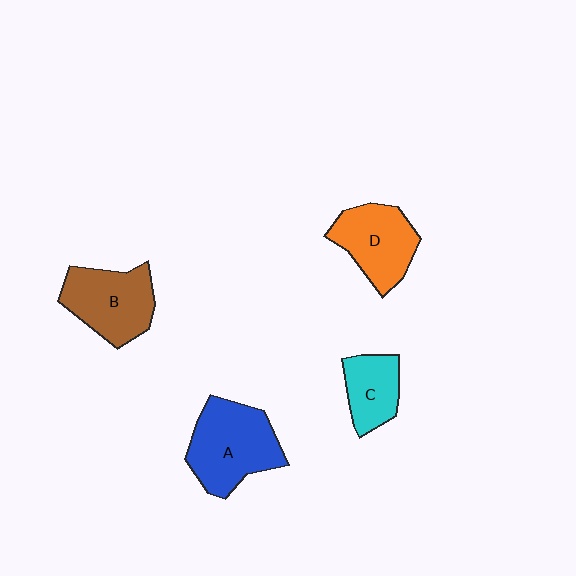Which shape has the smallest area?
Shape C (cyan).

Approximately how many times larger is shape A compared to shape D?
Approximately 1.2 times.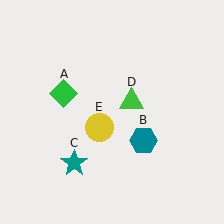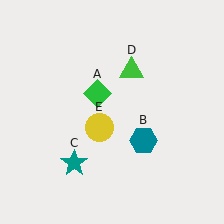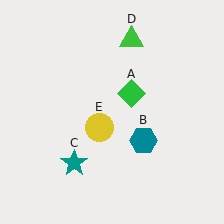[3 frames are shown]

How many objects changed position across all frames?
2 objects changed position: green diamond (object A), green triangle (object D).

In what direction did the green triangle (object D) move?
The green triangle (object D) moved up.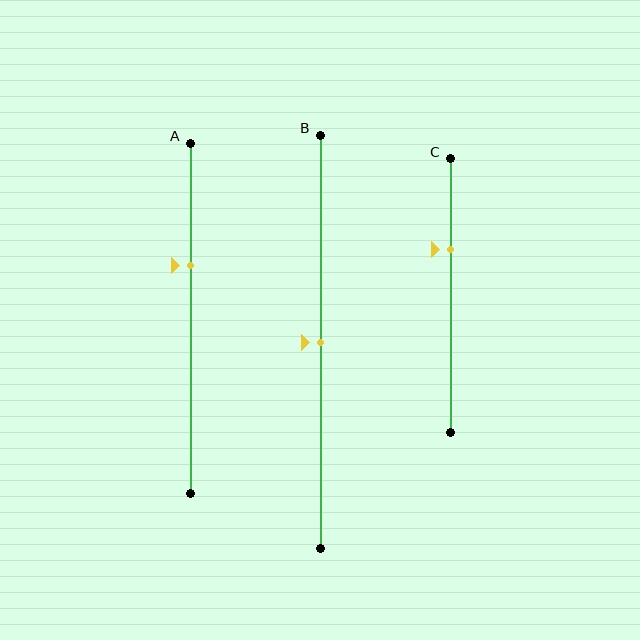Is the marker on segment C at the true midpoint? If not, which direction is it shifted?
No, the marker on segment C is shifted upward by about 17% of the segment length.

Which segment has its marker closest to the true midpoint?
Segment B has its marker closest to the true midpoint.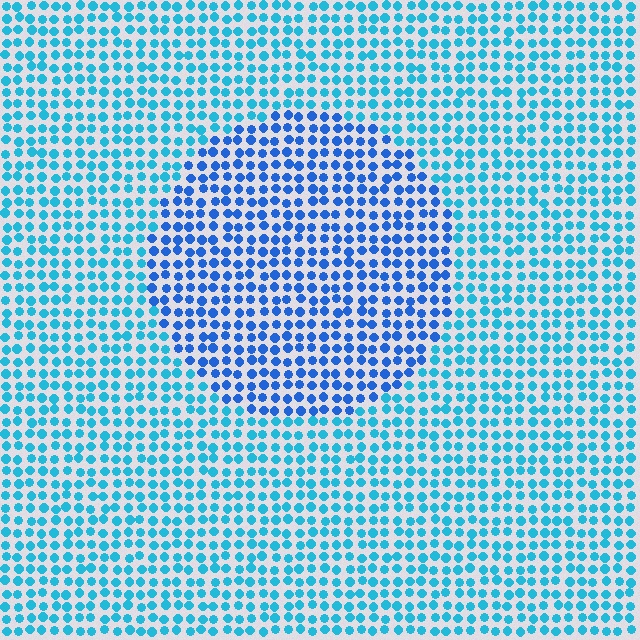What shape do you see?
I see a circle.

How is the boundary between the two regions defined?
The boundary is defined purely by a slight shift in hue (about 28 degrees). Spacing, size, and orientation are identical on both sides.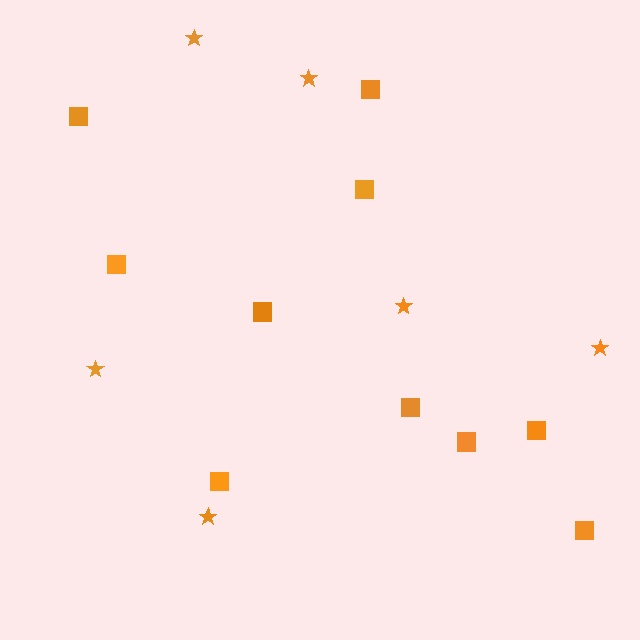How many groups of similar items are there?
There are 2 groups: one group of stars (6) and one group of squares (10).